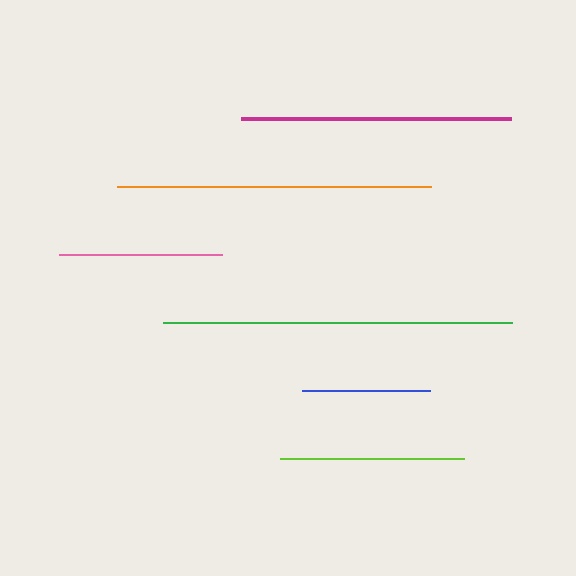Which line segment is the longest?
The green line is the longest at approximately 349 pixels.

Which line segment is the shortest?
The blue line is the shortest at approximately 127 pixels.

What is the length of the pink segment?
The pink segment is approximately 163 pixels long.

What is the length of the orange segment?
The orange segment is approximately 314 pixels long.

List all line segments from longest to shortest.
From longest to shortest: green, orange, magenta, lime, pink, blue.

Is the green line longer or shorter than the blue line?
The green line is longer than the blue line.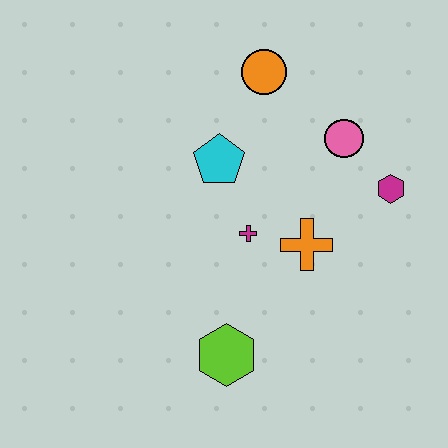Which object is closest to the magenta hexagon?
The pink circle is closest to the magenta hexagon.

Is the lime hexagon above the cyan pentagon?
No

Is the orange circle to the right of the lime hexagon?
Yes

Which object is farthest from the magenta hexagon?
The lime hexagon is farthest from the magenta hexagon.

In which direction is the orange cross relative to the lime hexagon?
The orange cross is above the lime hexagon.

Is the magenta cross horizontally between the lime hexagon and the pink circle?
Yes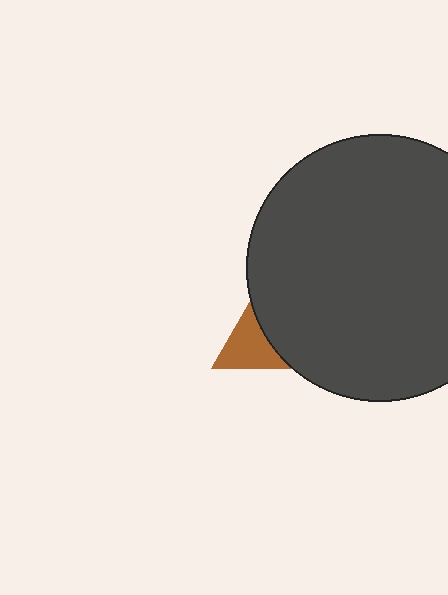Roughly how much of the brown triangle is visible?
A small part of it is visible (roughly 30%).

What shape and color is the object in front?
The object in front is a dark gray circle.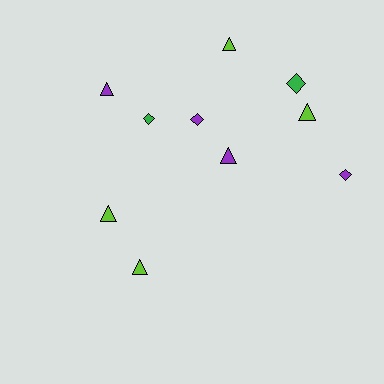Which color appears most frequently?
Purple, with 4 objects.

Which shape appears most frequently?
Triangle, with 6 objects.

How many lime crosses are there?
There are no lime crosses.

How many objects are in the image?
There are 10 objects.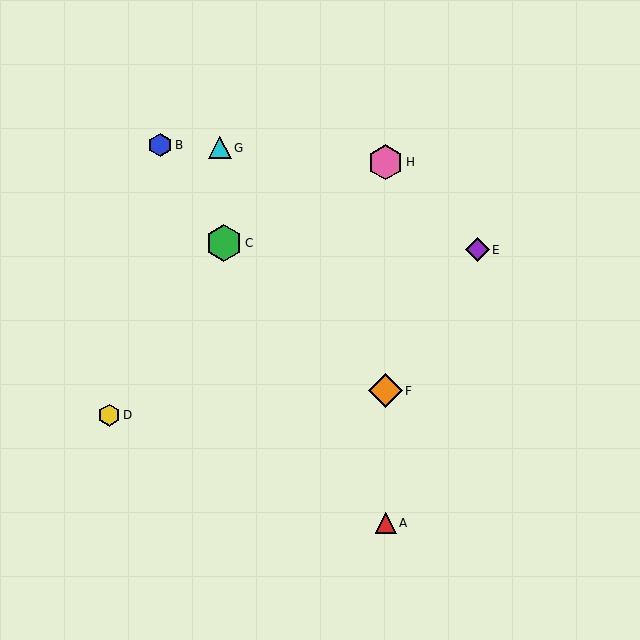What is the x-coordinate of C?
Object C is at x≈224.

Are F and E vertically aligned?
No, F is at x≈386 and E is at x≈477.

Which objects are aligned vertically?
Objects A, F, H are aligned vertically.